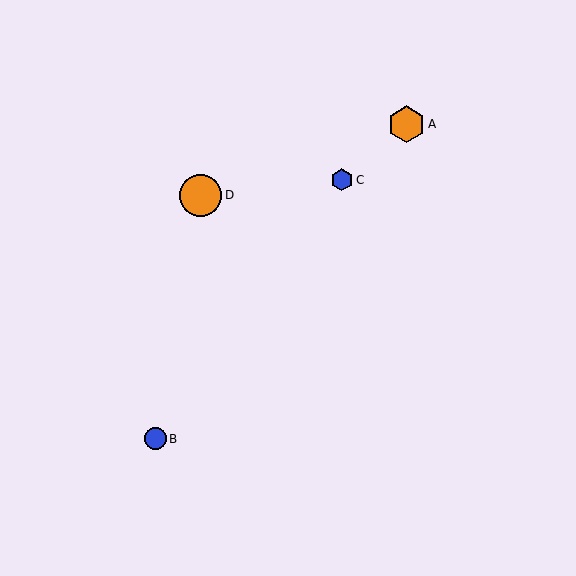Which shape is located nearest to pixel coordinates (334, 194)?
The blue hexagon (labeled C) at (342, 180) is nearest to that location.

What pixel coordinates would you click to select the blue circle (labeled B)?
Click at (155, 439) to select the blue circle B.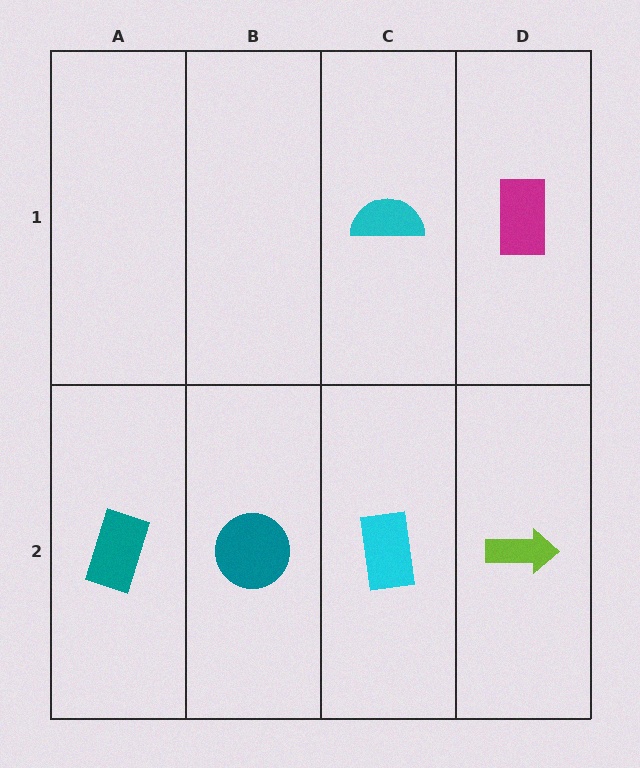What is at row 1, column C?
A cyan semicircle.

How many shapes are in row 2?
4 shapes.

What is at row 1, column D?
A magenta rectangle.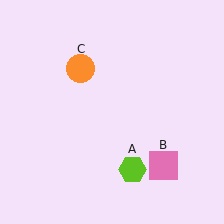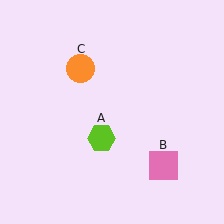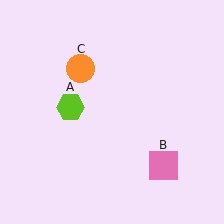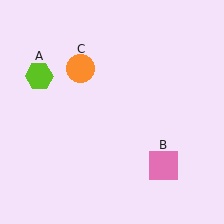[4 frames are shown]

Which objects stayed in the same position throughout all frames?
Pink square (object B) and orange circle (object C) remained stationary.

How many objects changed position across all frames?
1 object changed position: lime hexagon (object A).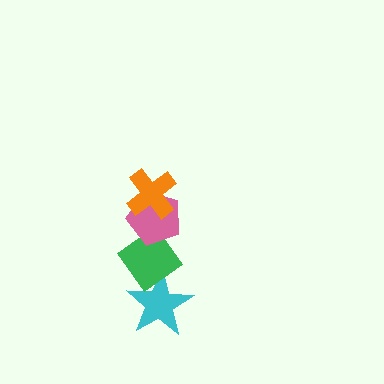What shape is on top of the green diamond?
The pink pentagon is on top of the green diamond.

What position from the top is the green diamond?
The green diamond is 3rd from the top.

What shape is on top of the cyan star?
The green diamond is on top of the cyan star.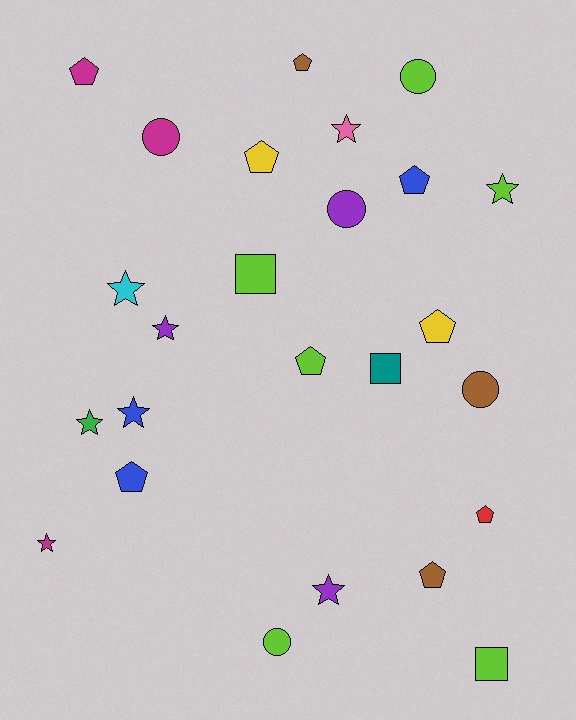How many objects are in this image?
There are 25 objects.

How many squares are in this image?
There are 3 squares.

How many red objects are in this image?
There is 1 red object.